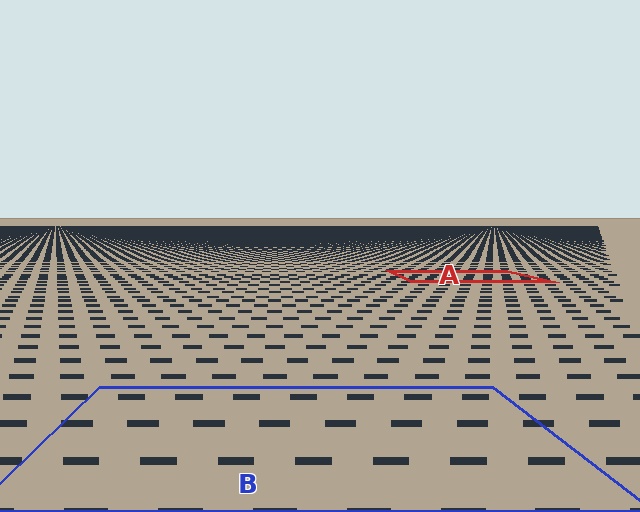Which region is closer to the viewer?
Region B is closer. The texture elements there are larger and more spread out.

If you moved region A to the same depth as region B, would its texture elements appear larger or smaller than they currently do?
They would appear larger. At a closer depth, the same texture elements are projected at a bigger on-screen size.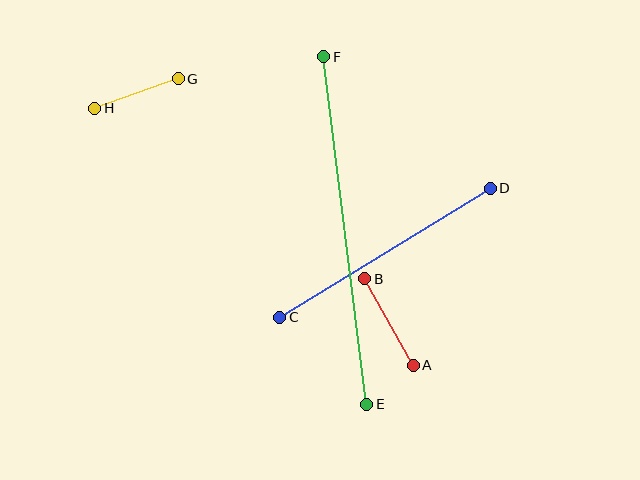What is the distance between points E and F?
The distance is approximately 350 pixels.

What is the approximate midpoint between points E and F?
The midpoint is at approximately (345, 231) pixels.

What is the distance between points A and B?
The distance is approximately 99 pixels.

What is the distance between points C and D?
The distance is approximately 247 pixels.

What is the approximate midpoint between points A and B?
The midpoint is at approximately (389, 322) pixels.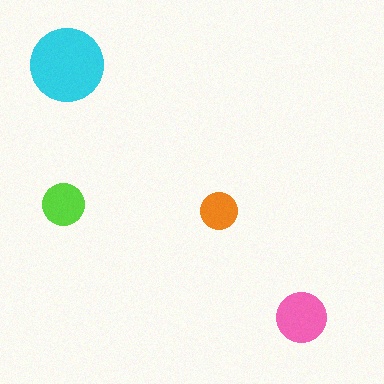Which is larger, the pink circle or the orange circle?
The pink one.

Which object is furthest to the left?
The lime circle is leftmost.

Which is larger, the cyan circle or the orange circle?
The cyan one.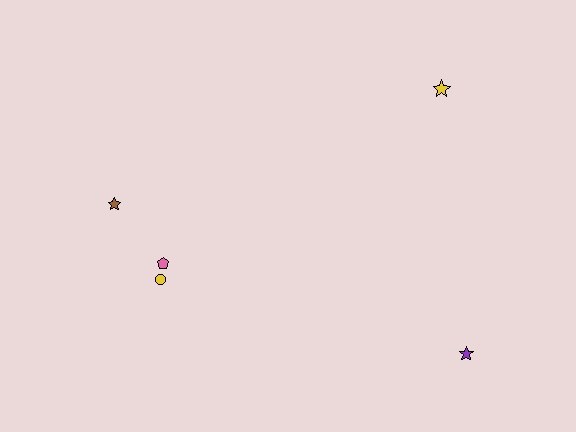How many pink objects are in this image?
There is 1 pink object.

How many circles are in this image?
There is 1 circle.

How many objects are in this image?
There are 5 objects.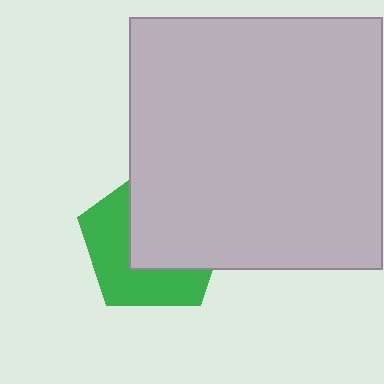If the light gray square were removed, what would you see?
You would see the complete green pentagon.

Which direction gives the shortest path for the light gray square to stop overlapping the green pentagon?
Moving toward the upper-right gives the shortest separation.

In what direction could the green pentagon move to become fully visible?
The green pentagon could move toward the lower-left. That would shift it out from behind the light gray square entirely.